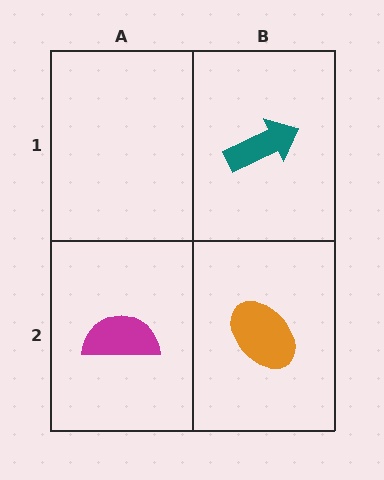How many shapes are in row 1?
1 shape.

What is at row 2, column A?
A magenta semicircle.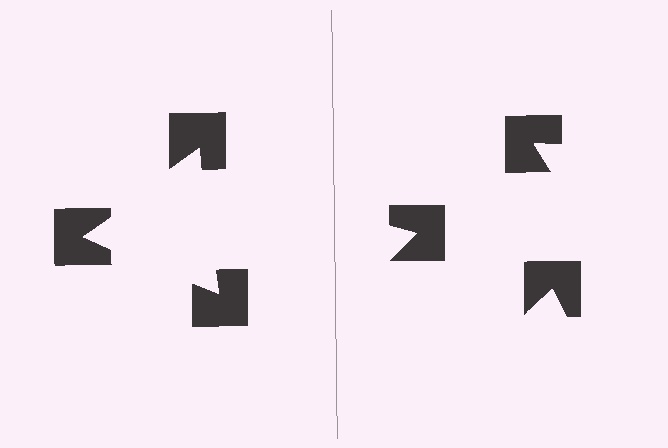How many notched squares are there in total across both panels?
6 — 3 on each side.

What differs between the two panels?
The notched squares are positioned identically on both sides; only the wedge orientations differ. On the left they align to a triangle; on the right they are misaligned.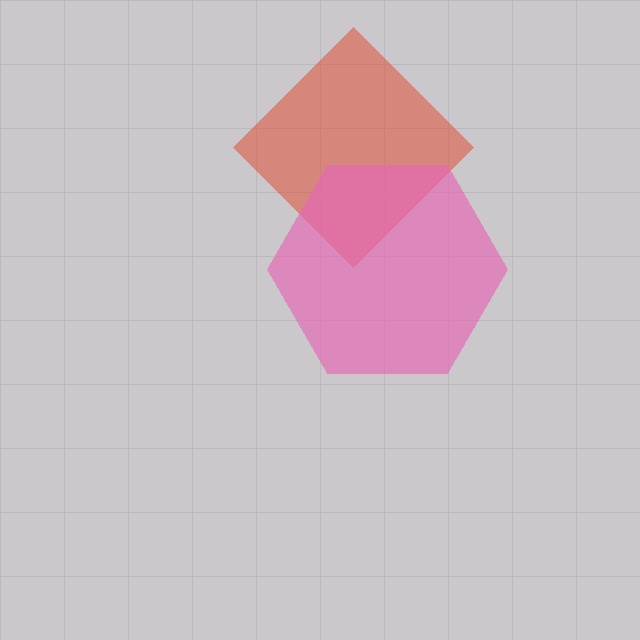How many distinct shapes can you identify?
There are 2 distinct shapes: a red diamond, a pink hexagon.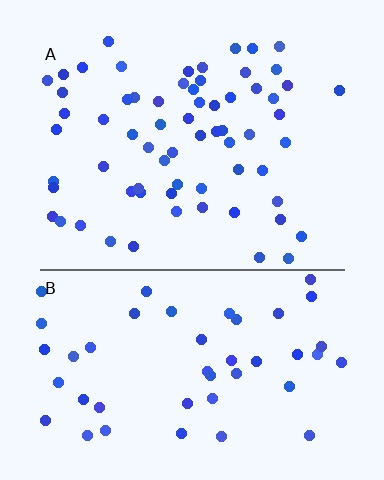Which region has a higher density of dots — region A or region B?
A (the top).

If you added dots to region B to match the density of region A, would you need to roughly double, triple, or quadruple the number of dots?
Approximately double.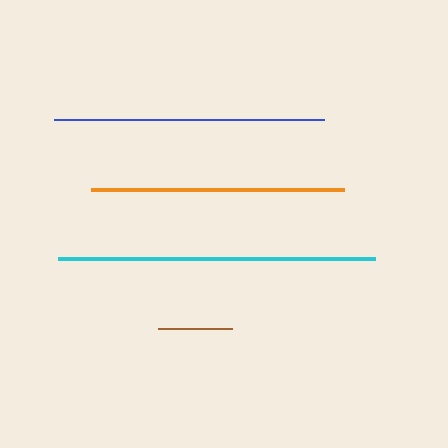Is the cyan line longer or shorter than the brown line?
The cyan line is longer than the brown line.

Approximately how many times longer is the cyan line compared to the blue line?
The cyan line is approximately 1.2 times the length of the blue line.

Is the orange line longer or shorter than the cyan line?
The cyan line is longer than the orange line.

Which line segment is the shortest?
The brown line is the shortest at approximately 74 pixels.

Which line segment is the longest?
The cyan line is the longest at approximately 316 pixels.